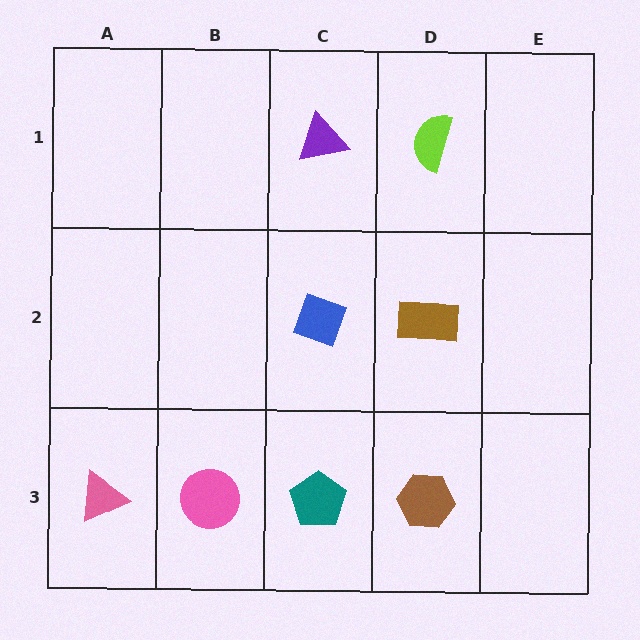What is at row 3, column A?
A pink triangle.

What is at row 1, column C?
A purple triangle.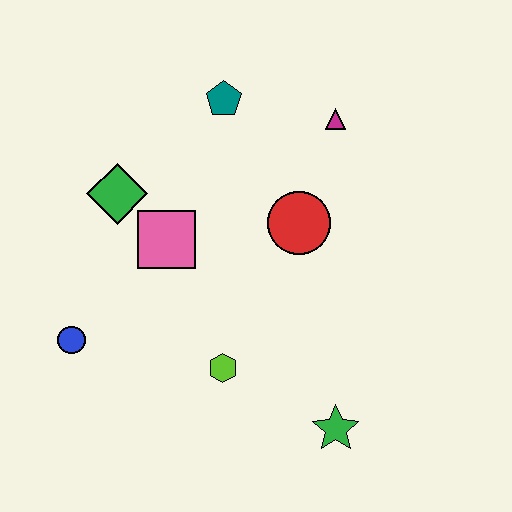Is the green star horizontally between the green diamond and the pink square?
No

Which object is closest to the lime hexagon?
The green star is closest to the lime hexagon.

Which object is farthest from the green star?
The teal pentagon is farthest from the green star.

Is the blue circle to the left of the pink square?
Yes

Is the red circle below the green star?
No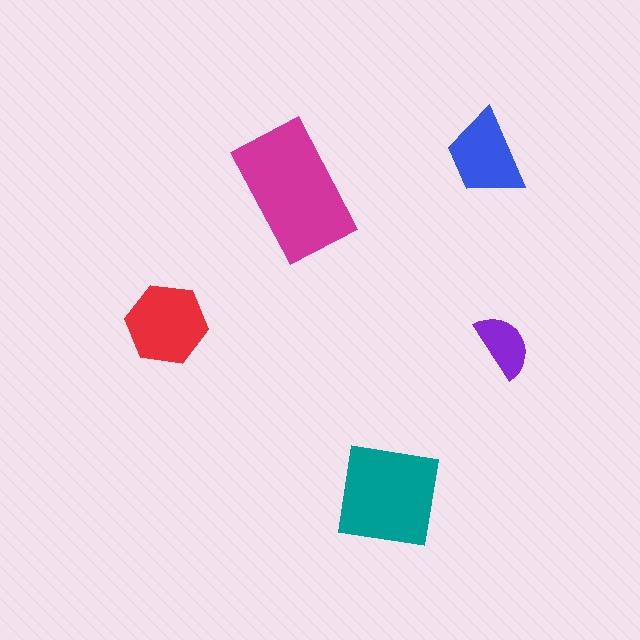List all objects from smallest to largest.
The purple semicircle, the blue trapezoid, the red hexagon, the teal square, the magenta rectangle.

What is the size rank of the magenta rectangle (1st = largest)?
1st.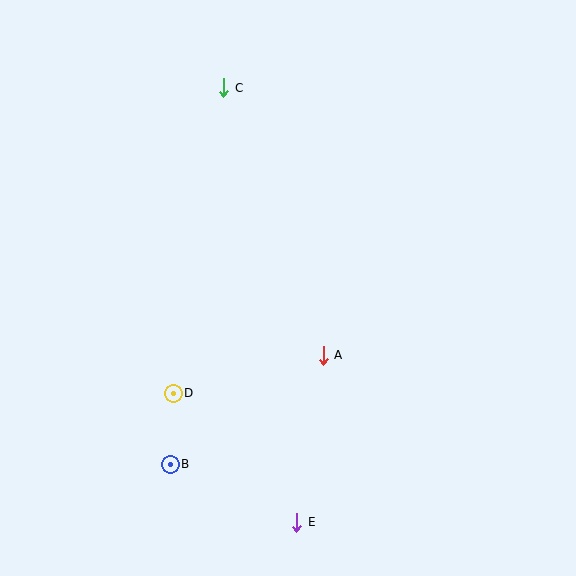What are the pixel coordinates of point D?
Point D is at (173, 394).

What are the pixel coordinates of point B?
Point B is at (170, 464).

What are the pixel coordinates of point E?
Point E is at (297, 522).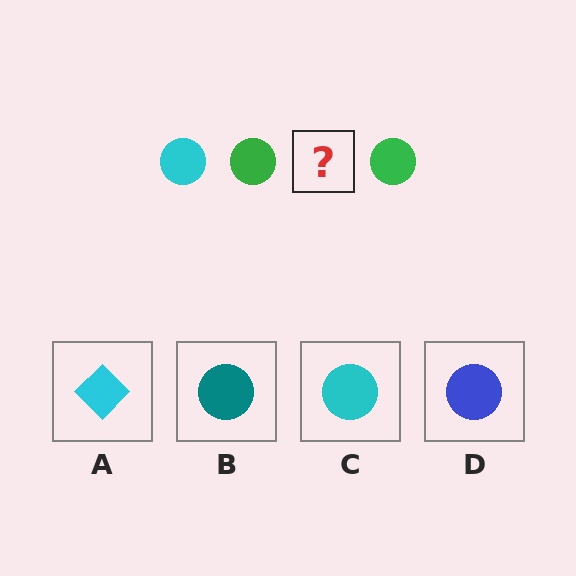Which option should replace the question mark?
Option C.